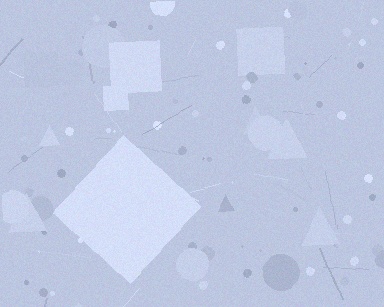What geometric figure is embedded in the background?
A diamond is embedded in the background.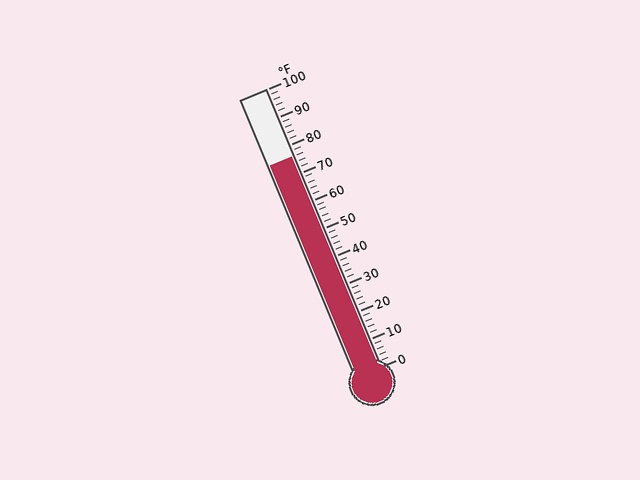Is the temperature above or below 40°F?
The temperature is above 40°F.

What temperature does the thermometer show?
The thermometer shows approximately 76°F.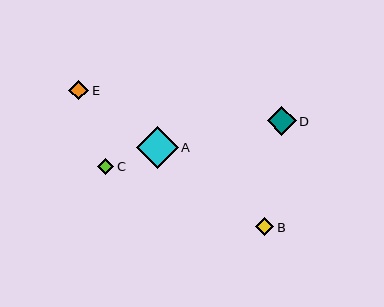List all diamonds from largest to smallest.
From largest to smallest: A, D, E, B, C.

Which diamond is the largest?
Diamond A is the largest with a size of approximately 42 pixels.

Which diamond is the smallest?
Diamond C is the smallest with a size of approximately 16 pixels.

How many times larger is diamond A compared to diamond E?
Diamond A is approximately 2.1 times the size of diamond E.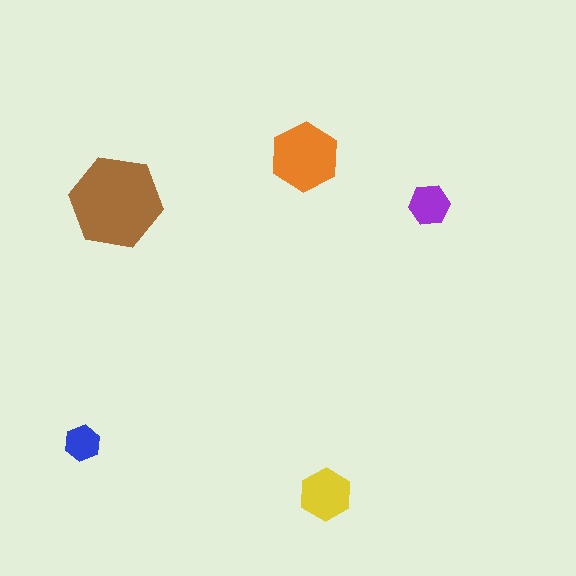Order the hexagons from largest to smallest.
the brown one, the orange one, the yellow one, the purple one, the blue one.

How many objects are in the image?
There are 5 objects in the image.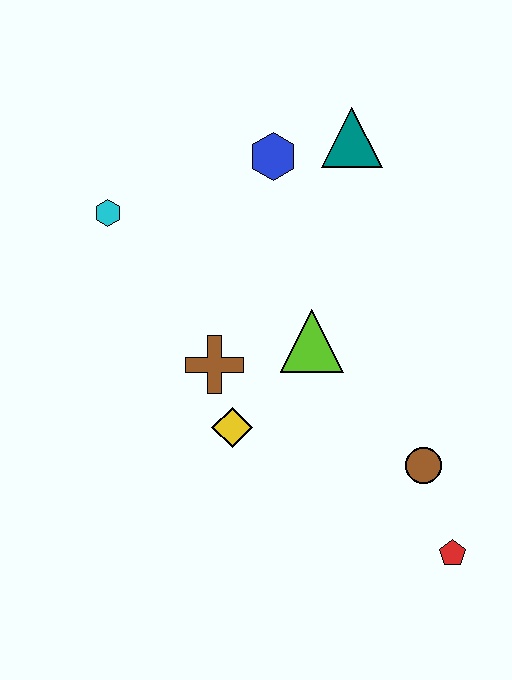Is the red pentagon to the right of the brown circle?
Yes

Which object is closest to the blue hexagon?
The teal triangle is closest to the blue hexagon.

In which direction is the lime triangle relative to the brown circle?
The lime triangle is above the brown circle.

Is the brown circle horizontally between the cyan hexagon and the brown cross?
No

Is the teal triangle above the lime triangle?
Yes